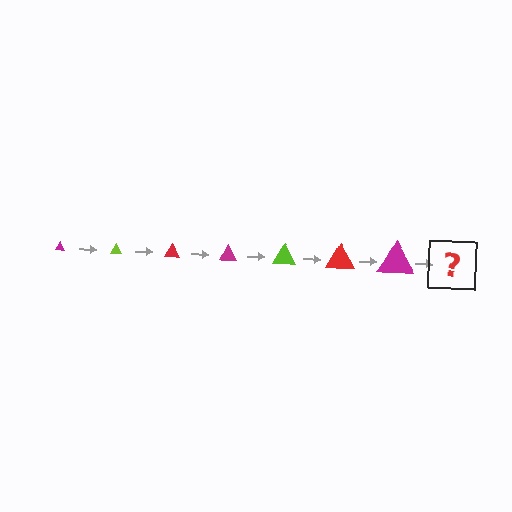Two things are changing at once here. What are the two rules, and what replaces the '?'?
The two rules are that the triangle grows larger each step and the color cycles through magenta, lime, and red. The '?' should be a lime triangle, larger than the previous one.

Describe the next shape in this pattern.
It should be a lime triangle, larger than the previous one.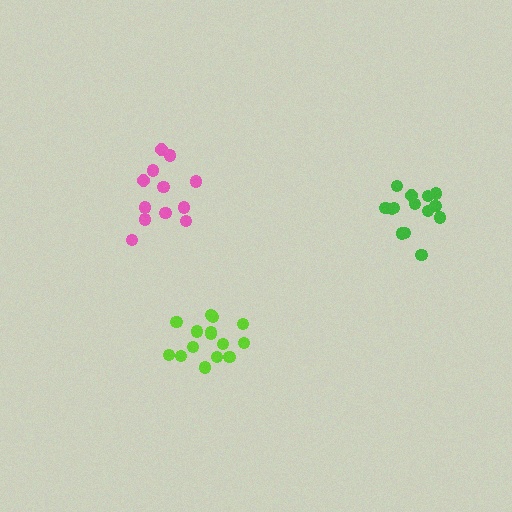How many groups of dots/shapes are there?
There are 3 groups.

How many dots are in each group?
Group 1: 15 dots, Group 2: 12 dots, Group 3: 14 dots (41 total).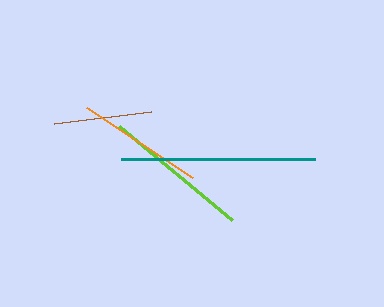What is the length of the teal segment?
The teal segment is approximately 194 pixels long.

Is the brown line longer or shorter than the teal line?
The teal line is longer than the brown line.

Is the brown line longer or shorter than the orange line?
The orange line is longer than the brown line.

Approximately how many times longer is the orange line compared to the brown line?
The orange line is approximately 1.3 times the length of the brown line.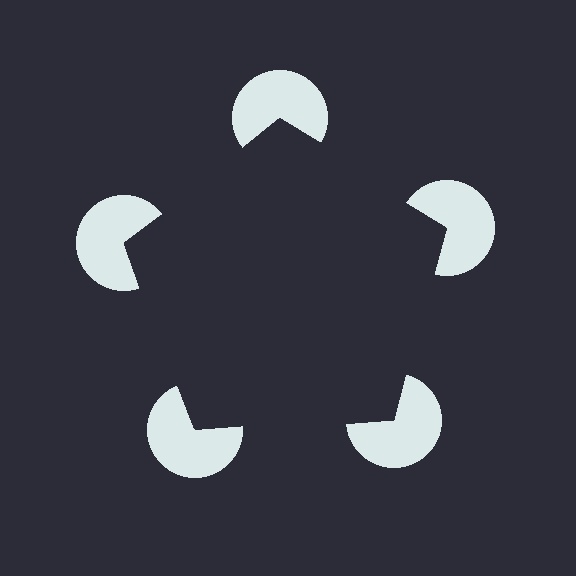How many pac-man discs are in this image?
There are 5 — one at each vertex of the illusory pentagon.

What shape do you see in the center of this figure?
An illusory pentagon — its edges are inferred from the aligned wedge cuts in the pac-man discs, not physically drawn.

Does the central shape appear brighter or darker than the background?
It typically appears slightly darker than the background, even though no actual brightness change is drawn.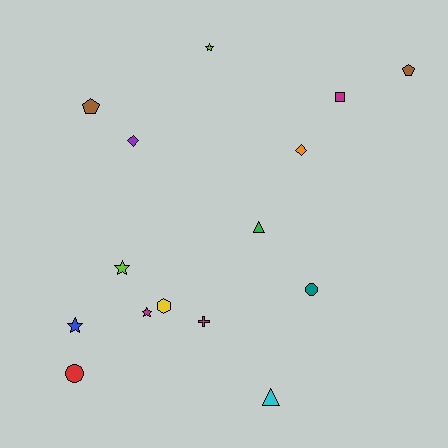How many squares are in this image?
There is 1 square.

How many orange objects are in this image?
There is 1 orange object.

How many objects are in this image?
There are 15 objects.